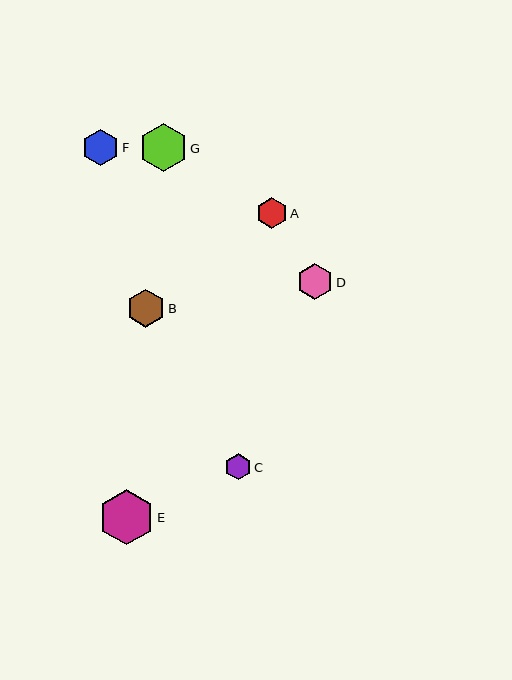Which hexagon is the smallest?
Hexagon C is the smallest with a size of approximately 26 pixels.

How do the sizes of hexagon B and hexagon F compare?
Hexagon B and hexagon F are approximately the same size.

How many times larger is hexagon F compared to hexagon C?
Hexagon F is approximately 1.4 times the size of hexagon C.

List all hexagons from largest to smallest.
From largest to smallest: E, G, B, F, D, A, C.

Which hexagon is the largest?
Hexagon E is the largest with a size of approximately 55 pixels.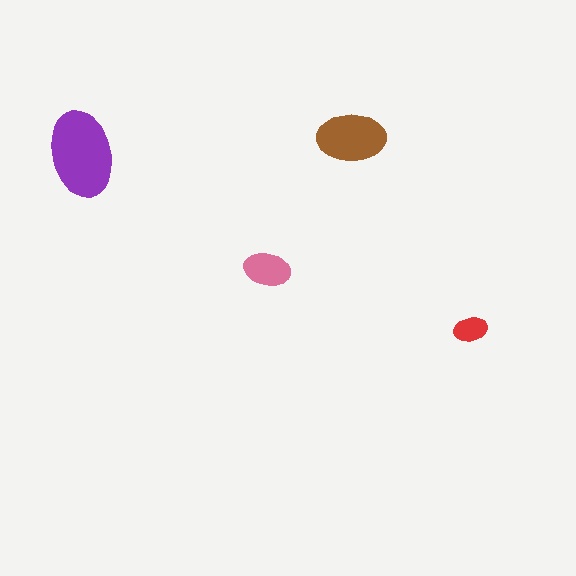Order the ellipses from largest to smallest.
the purple one, the brown one, the pink one, the red one.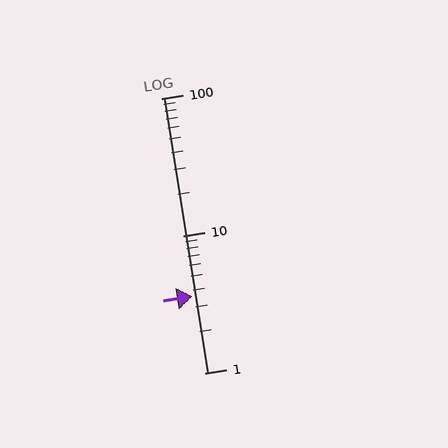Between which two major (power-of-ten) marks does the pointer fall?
The pointer is between 1 and 10.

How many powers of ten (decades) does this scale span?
The scale spans 2 decades, from 1 to 100.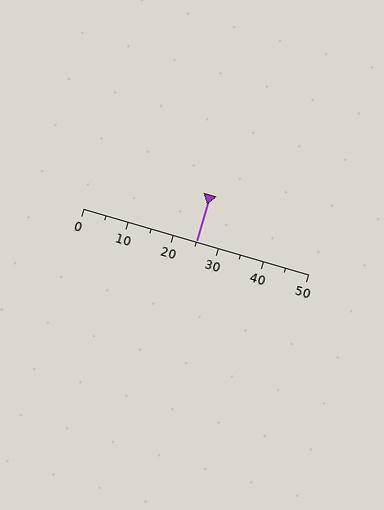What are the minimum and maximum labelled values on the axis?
The axis runs from 0 to 50.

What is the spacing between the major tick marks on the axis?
The major ticks are spaced 10 apart.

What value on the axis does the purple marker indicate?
The marker indicates approximately 25.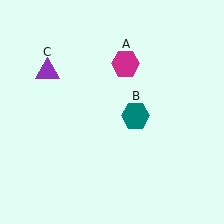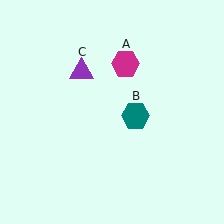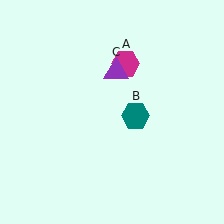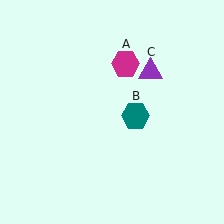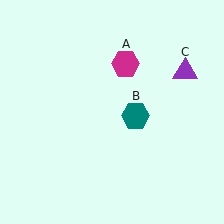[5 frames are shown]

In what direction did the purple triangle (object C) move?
The purple triangle (object C) moved right.